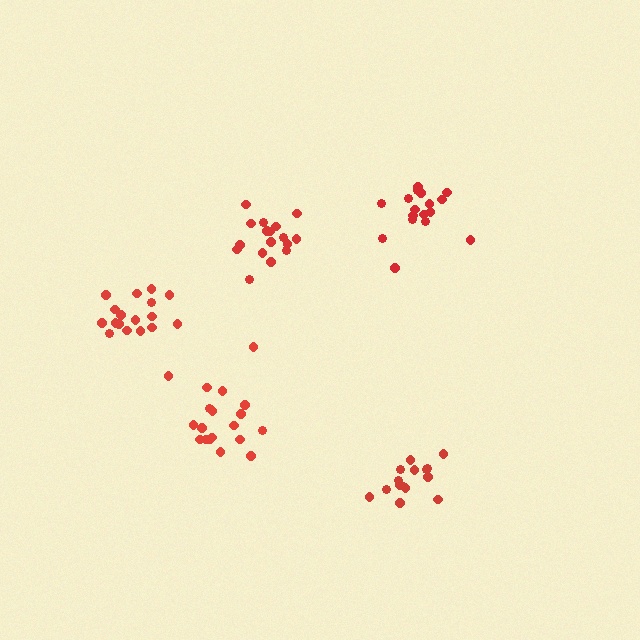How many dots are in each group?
Group 1: 17 dots, Group 2: 18 dots, Group 3: 18 dots, Group 4: 15 dots, Group 5: 17 dots (85 total).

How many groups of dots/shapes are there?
There are 5 groups.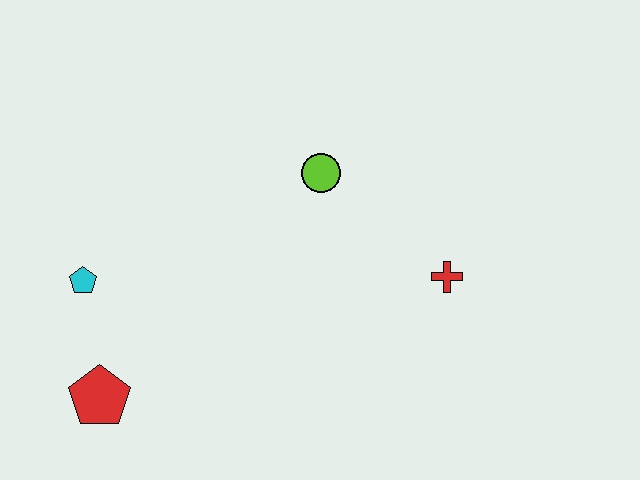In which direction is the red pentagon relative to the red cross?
The red pentagon is to the left of the red cross.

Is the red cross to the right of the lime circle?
Yes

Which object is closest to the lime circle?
The red cross is closest to the lime circle.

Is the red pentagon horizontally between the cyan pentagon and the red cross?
Yes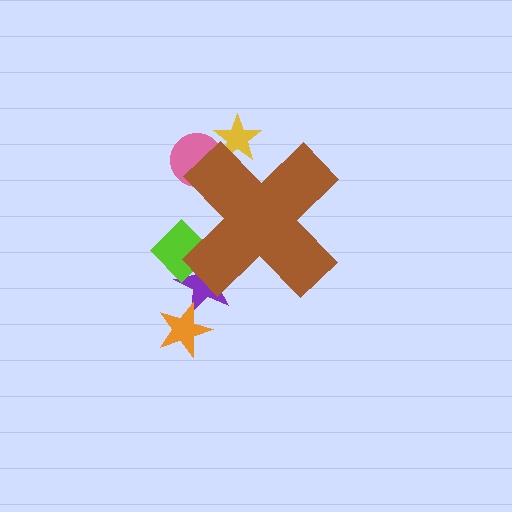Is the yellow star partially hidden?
Yes, the yellow star is partially hidden behind the brown cross.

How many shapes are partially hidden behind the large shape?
4 shapes are partially hidden.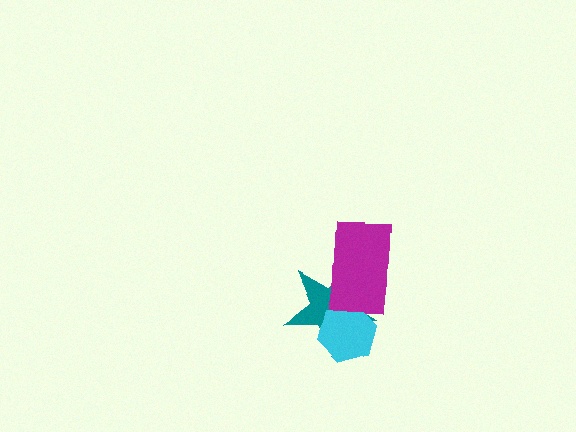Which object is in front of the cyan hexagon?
The magenta rectangle is in front of the cyan hexagon.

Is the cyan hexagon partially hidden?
Yes, it is partially covered by another shape.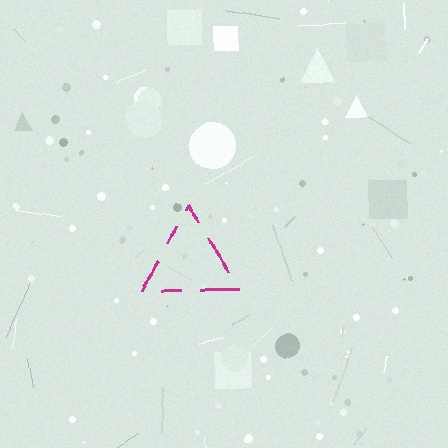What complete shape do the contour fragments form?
The contour fragments form a triangle.